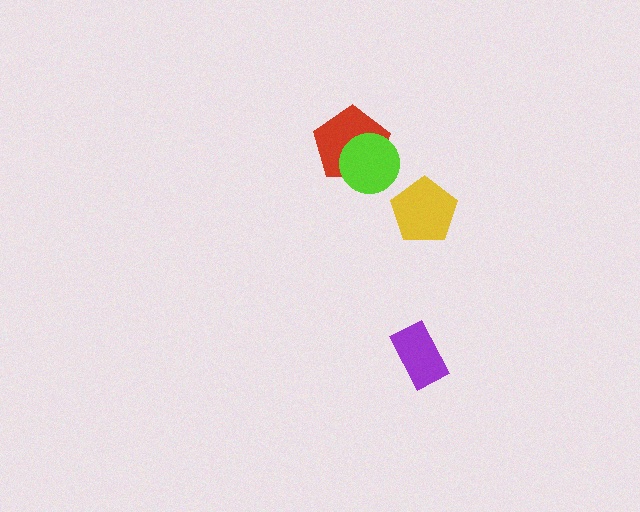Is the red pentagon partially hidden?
Yes, it is partially covered by another shape.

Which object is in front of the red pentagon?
The lime circle is in front of the red pentagon.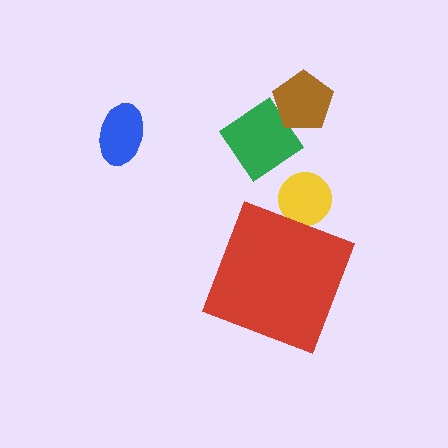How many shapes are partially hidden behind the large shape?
1 shape is partially hidden.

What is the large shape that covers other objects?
A red diamond.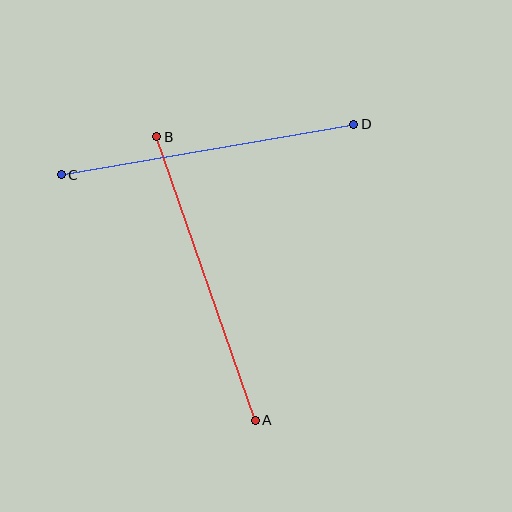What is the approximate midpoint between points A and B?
The midpoint is at approximately (206, 278) pixels.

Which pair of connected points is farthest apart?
Points A and B are farthest apart.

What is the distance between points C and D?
The distance is approximately 297 pixels.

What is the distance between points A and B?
The distance is approximately 300 pixels.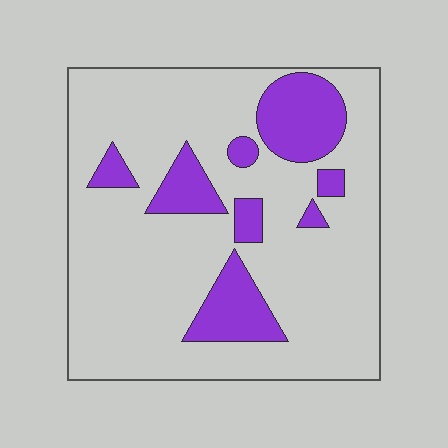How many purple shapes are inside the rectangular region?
8.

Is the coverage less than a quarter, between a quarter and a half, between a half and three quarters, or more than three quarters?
Less than a quarter.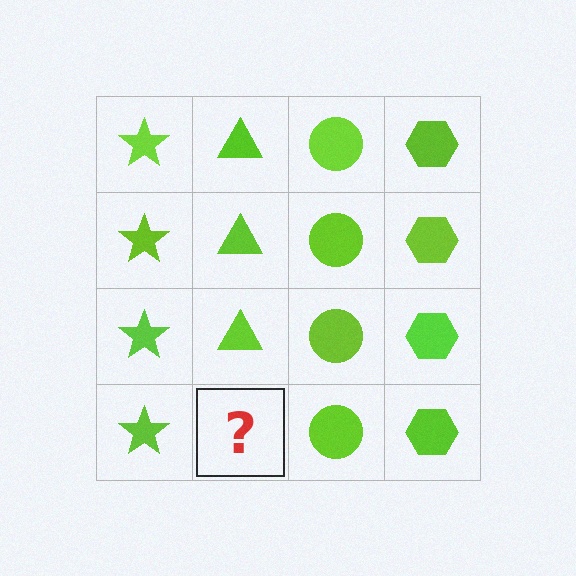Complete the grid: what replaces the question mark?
The question mark should be replaced with a lime triangle.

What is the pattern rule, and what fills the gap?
The rule is that each column has a consistent shape. The gap should be filled with a lime triangle.